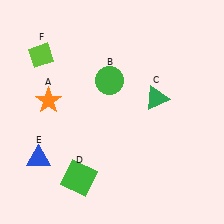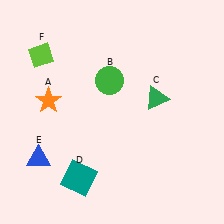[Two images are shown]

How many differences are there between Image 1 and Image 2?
There is 1 difference between the two images.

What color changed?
The square (D) changed from green in Image 1 to teal in Image 2.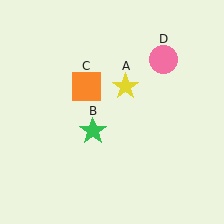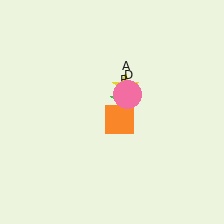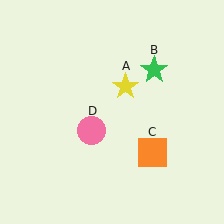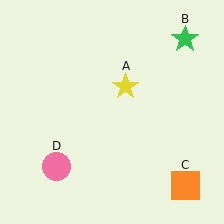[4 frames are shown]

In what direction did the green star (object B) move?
The green star (object B) moved up and to the right.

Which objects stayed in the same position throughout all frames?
Yellow star (object A) remained stationary.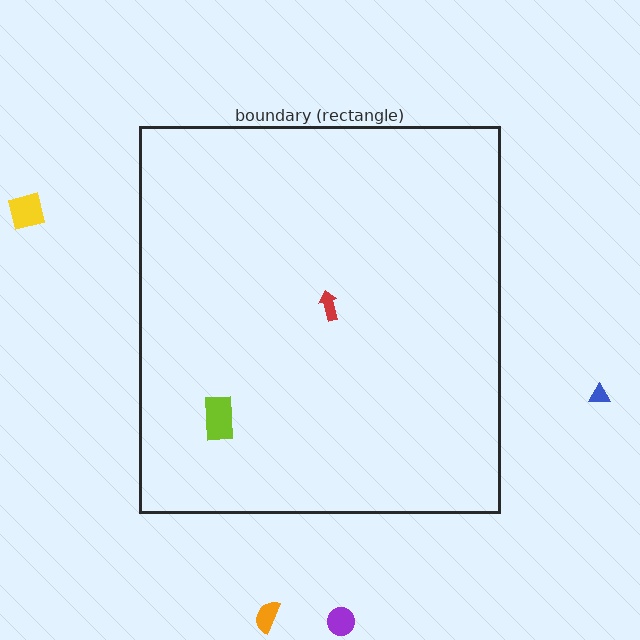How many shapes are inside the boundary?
2 inside, 4 outside.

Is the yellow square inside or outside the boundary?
Outside.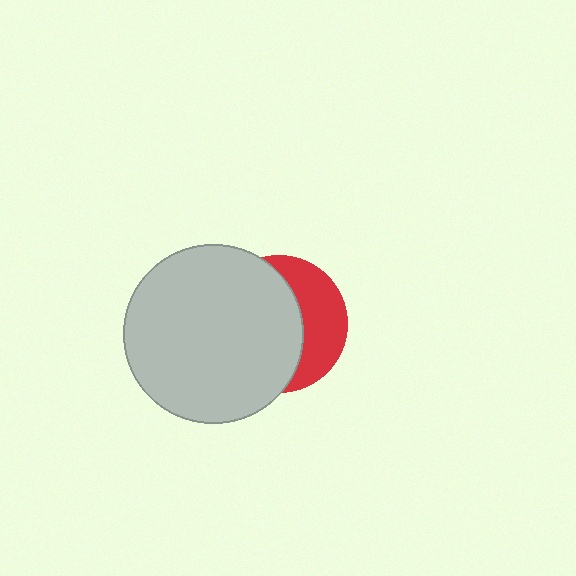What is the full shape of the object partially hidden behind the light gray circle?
The partially hidden object is a red circle.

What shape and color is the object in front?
The object in front is a light gray circle.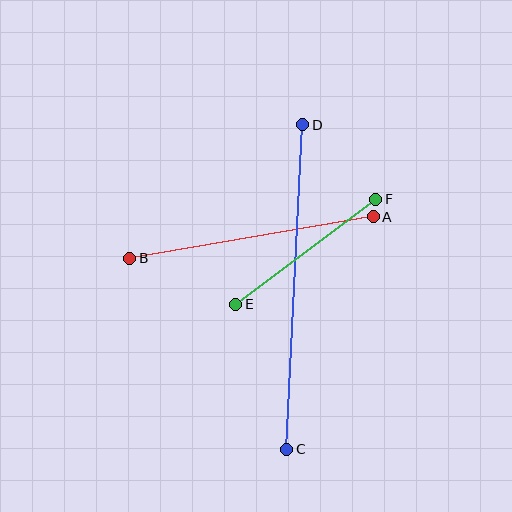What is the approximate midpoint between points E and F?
The midpoint is at approximately (306, 252) pixels.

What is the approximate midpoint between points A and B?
The midpoint is at approximately (251, 238) pixels.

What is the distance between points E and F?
The distance is approximately 175 pixels.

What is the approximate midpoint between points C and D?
The midpoint is at approximately (295, 287) pixels.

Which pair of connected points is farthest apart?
Points C and D are farthest apart.